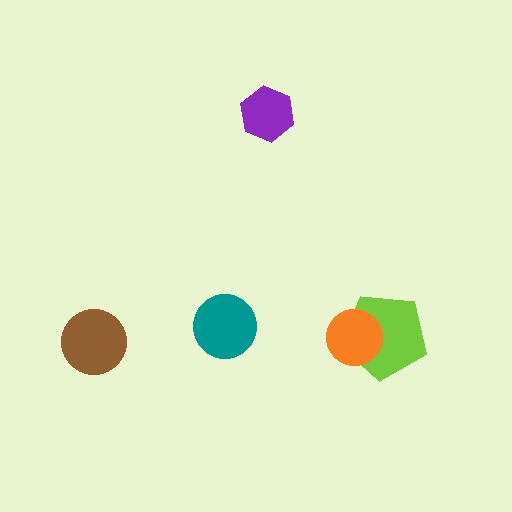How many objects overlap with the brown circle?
0 objects overlap with the brown circle.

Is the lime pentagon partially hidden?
Yes, it is partially covered by another shape.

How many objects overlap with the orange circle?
1 object overlaps with the orange circle.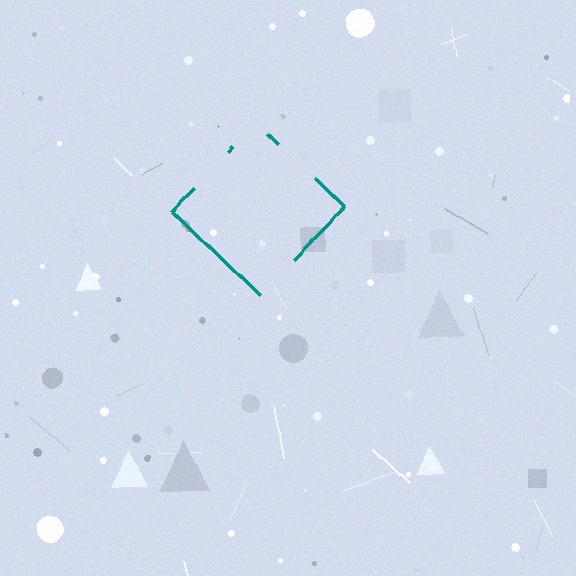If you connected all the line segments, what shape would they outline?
They would outline a diamond.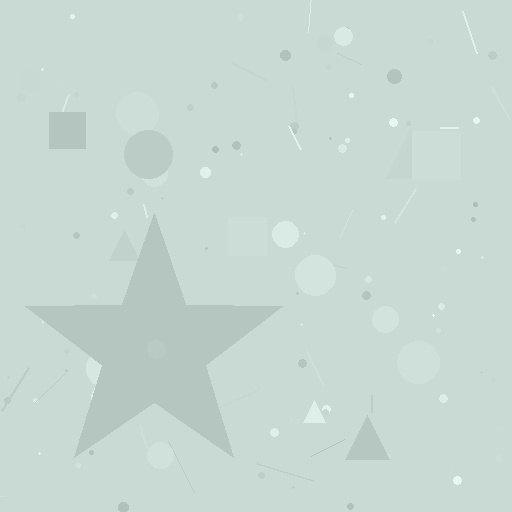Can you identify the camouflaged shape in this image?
The camouflaged shape is a star.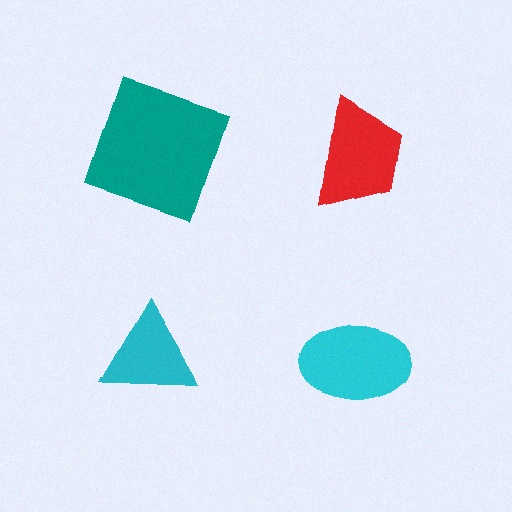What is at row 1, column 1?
A teal square.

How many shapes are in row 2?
2 shapes.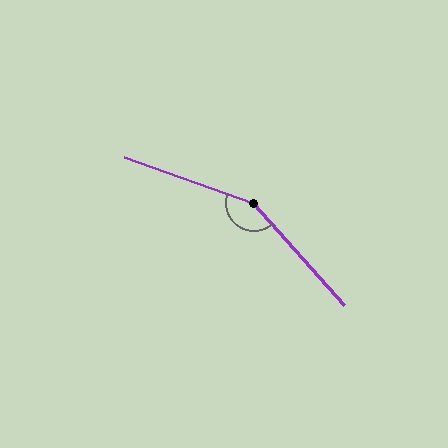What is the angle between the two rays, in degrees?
Approximately 151 degrees.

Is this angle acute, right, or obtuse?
It is obtuse.